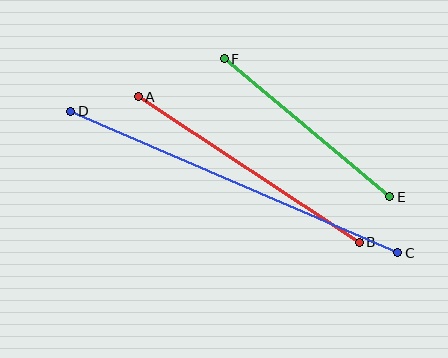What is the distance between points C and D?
The distance is approximately 356 pixels.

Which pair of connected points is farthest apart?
Points C and D are farthest apart.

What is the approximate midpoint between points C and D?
The midpoint is at approximately (234, 182) pixels.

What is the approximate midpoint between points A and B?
The midpoint is at approximately (249, 169) pixels.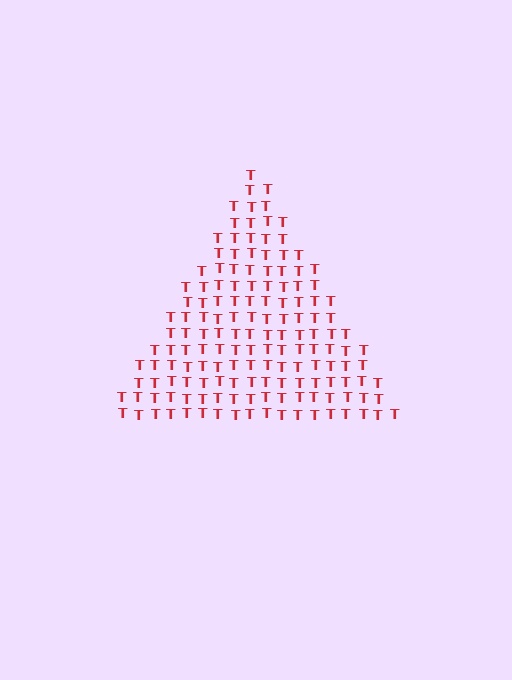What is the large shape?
The large shape is a triangle.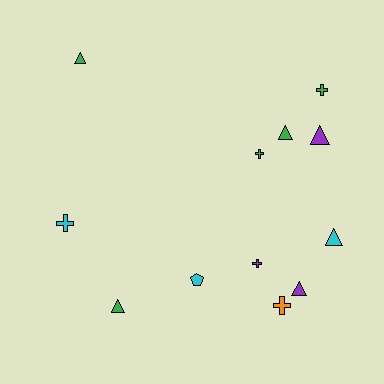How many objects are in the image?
There are 12 objects.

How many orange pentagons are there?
There are no orange pentagons.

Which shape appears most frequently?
Triangle, with 6 objects.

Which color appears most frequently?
Green, with 5 objects.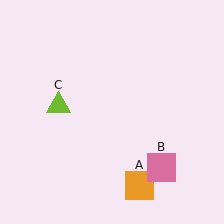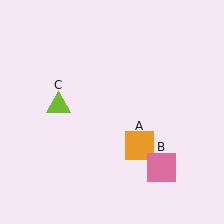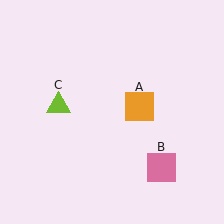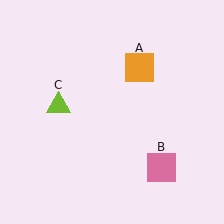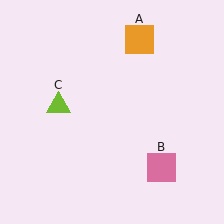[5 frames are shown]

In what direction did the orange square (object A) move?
The orange square (object A) moved up.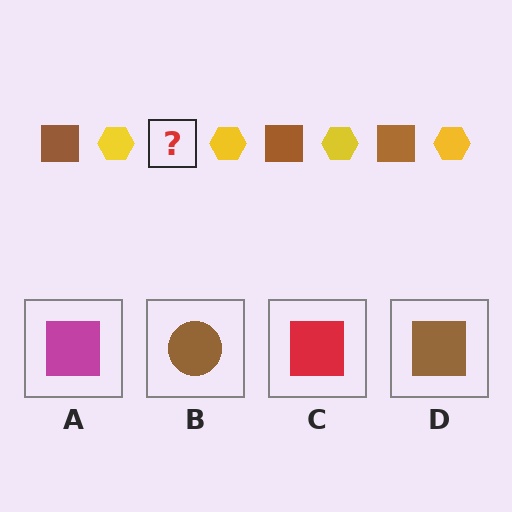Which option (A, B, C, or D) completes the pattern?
D.